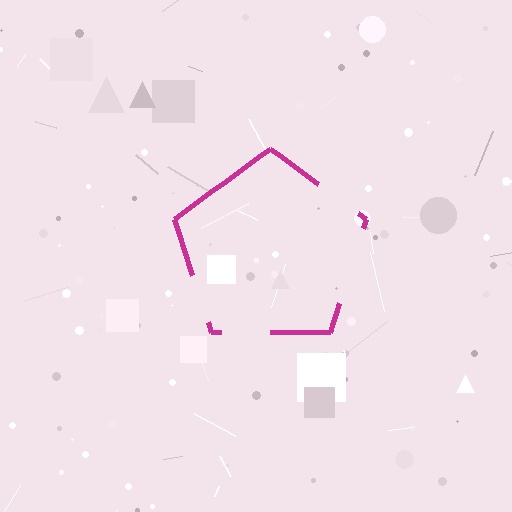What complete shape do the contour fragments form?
The contour fragments form a pentagon.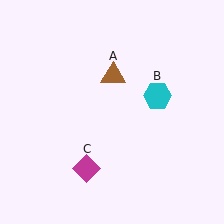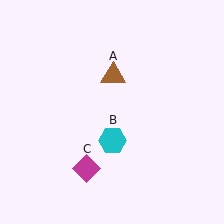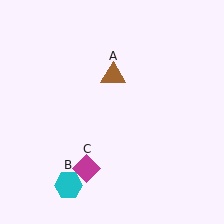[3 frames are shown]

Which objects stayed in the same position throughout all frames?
Brown triangle (object A) and magenta diamond (object C) remained stationary.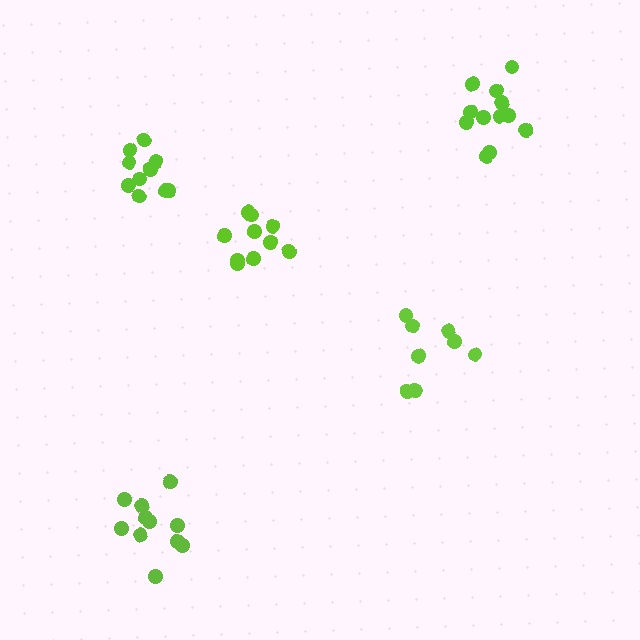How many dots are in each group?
Group 1: 10 dots, Group 2: 8 dots, Group 3: 11 dots, Group 4: 10 dots, Group 5: 12 dots (51 total).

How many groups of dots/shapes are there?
There are 5 groups.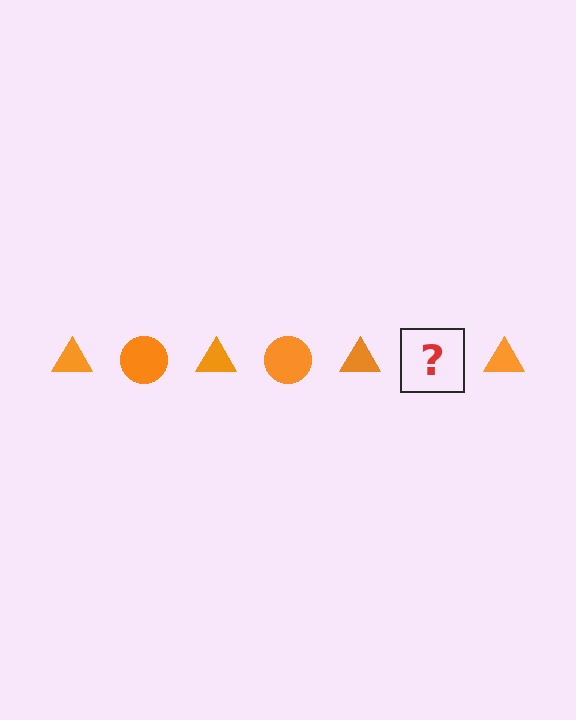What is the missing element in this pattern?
The missing element is an orange circle.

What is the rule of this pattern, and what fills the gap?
The rule is that the pattern cycles through triangle, circle shapes in orange. The gap should be filled with an orange circle.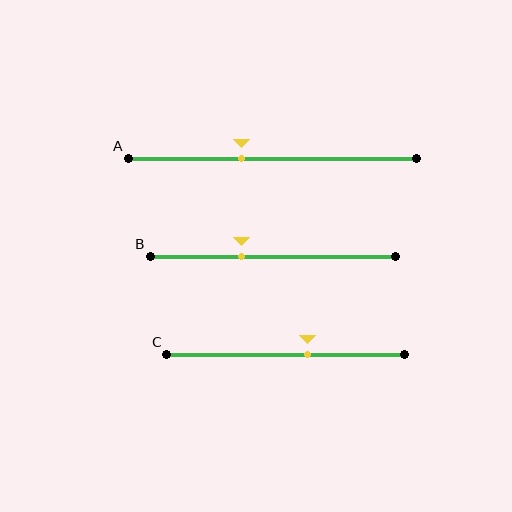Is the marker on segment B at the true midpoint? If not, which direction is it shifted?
No, the marker on segment B is shifted to the left by about 13% of the segment length.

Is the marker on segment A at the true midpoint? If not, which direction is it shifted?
No, the marker on segment A is shifted to the left by about 11% of the segment length.